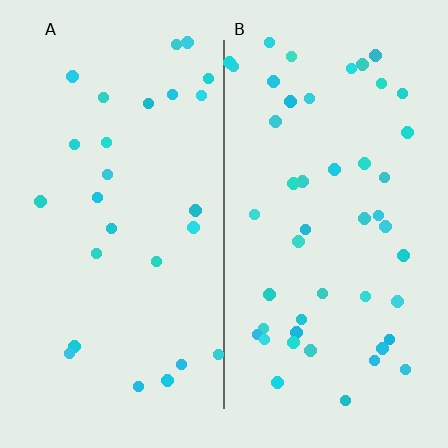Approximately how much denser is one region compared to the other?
Approximately 1.8× — region B over region A.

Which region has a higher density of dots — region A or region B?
B (the right).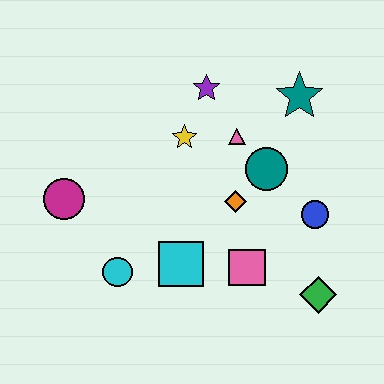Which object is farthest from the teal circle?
The magenta circle is farthest from the teal circle.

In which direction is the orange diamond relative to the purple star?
The orange diamond is below the purple star.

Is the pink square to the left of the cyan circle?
No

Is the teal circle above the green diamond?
Yes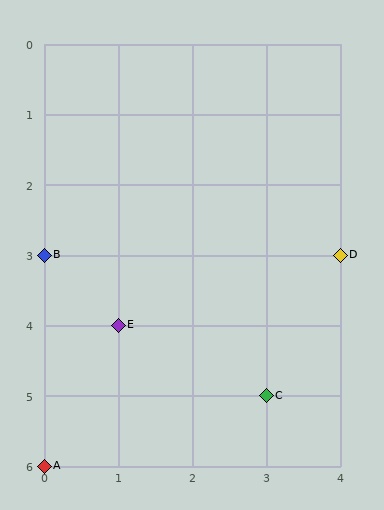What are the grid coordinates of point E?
Point E is at grid coordinates (1, 4).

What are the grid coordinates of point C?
Point C is at grid coordinates (3, 5).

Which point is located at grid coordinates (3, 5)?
Point C is at (3, 5).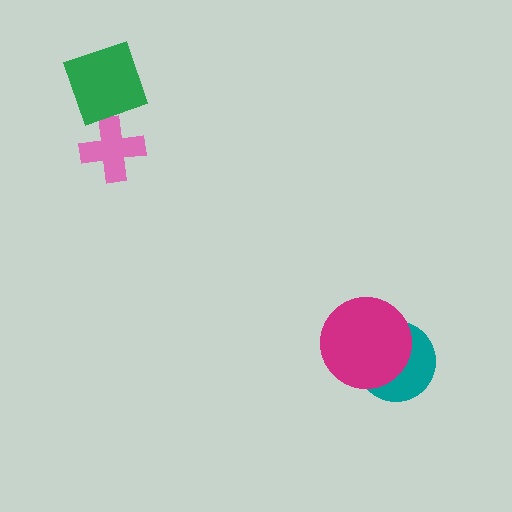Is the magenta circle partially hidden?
No, no other shape covers it.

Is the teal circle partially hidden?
Yes, it is partially covered by another shape.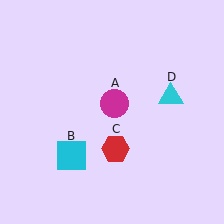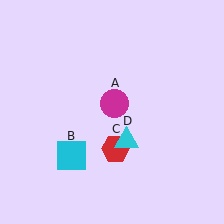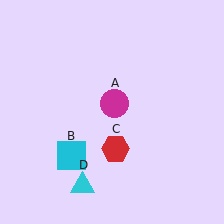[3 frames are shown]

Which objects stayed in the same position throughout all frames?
Magenta circle (object A) and cyan square (object B) and red hexagon (object C) remained stationary.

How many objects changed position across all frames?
1 object changed position: cyan triangle (object D).